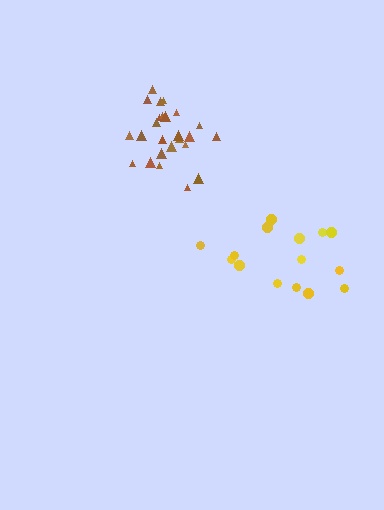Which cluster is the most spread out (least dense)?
Yellow.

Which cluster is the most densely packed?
Brown.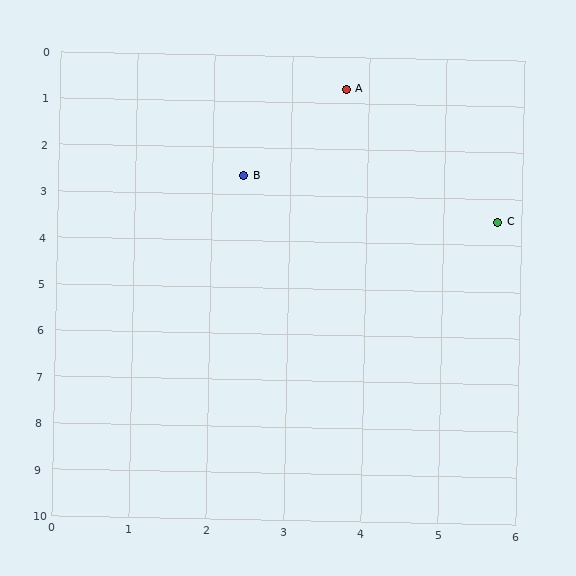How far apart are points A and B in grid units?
Points A and B are about 2.3 grid units apart.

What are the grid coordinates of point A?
Point A is at approximately (3.7, 0.7).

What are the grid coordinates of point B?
Point B is at approximately (2.4, 2.6).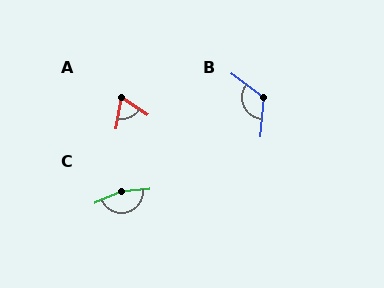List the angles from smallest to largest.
A (67°), B (122°), C (161°).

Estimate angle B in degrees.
Approximately 122 degrees.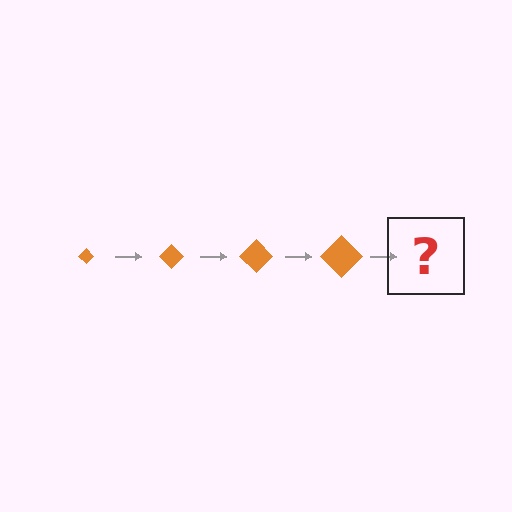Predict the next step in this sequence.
The next step is an orange diamond, larger than the previous one.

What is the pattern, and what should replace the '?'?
The pattern is that the diamond gets progressively larger each step. The '?' should be an orange diamond, larger than the previous one.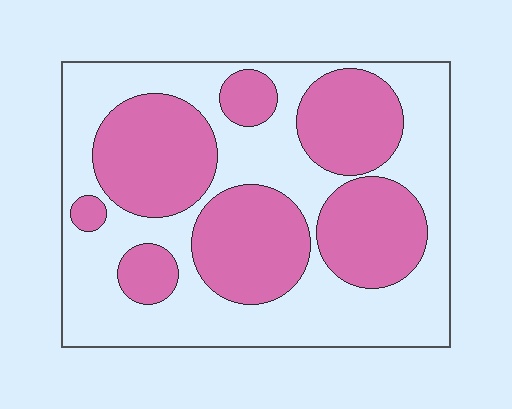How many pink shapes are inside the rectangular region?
7.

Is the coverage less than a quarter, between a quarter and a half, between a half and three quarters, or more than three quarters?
Between a quarter and a half.